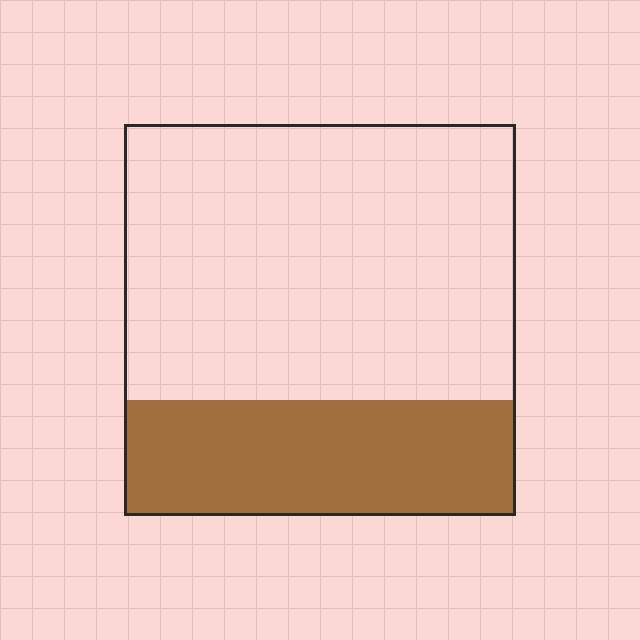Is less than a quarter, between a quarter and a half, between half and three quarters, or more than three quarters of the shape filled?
Between a quarter and a half.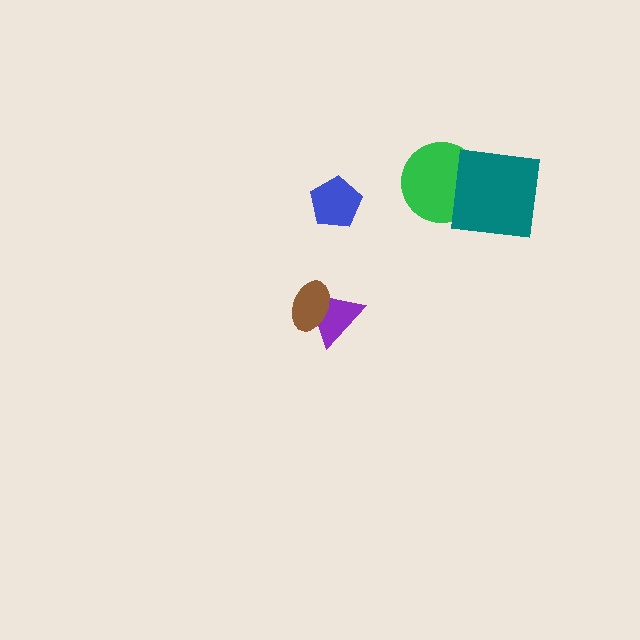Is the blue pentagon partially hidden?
No, no other shape covers it.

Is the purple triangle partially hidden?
Yes, it is partially covered by another shape.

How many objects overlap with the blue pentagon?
0 objects overlap with the blue pentagon.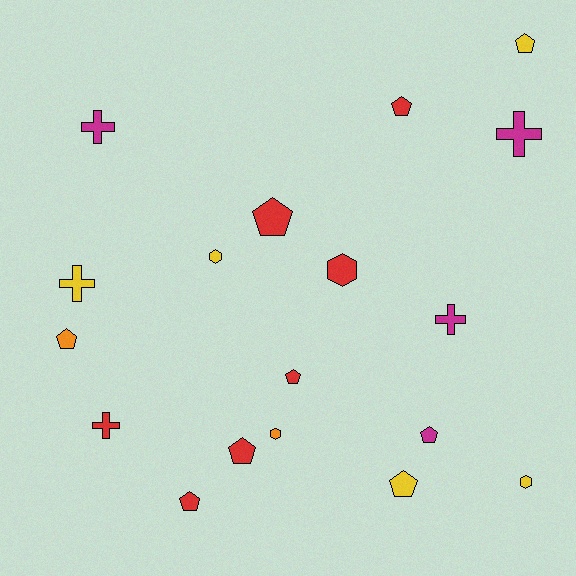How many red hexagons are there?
There is 1 red hexagon.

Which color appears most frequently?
Red, with 7 objects.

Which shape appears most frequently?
Pentagon, with 9 objects.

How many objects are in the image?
There are 18 objects.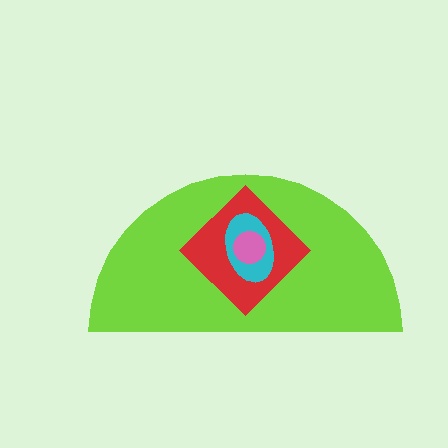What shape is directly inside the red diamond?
The cyan ellipse.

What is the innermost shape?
The pink circle.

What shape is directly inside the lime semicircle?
The red diamond.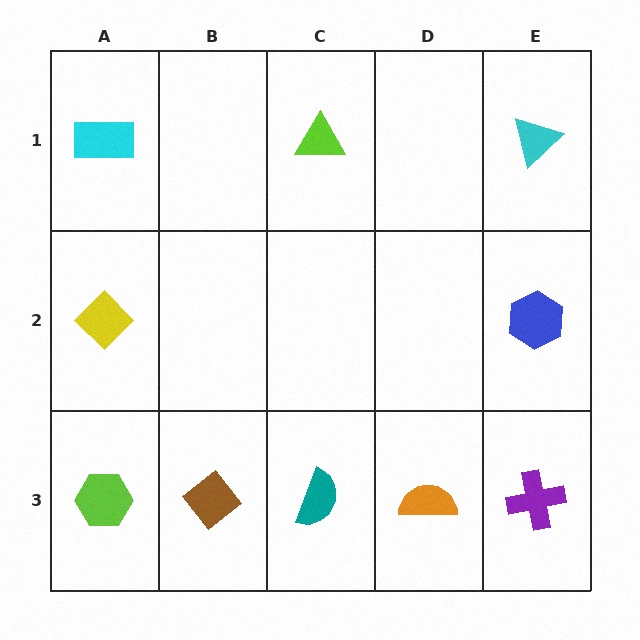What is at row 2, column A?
A yellow diamond.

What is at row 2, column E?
A blue hexagon.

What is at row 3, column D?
An orange semicircle.